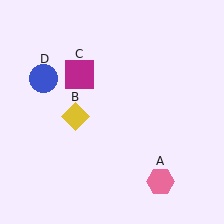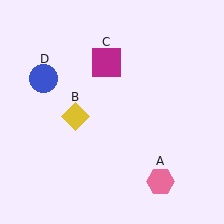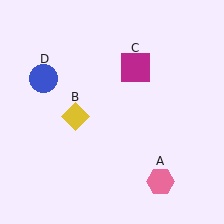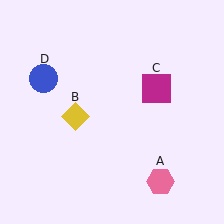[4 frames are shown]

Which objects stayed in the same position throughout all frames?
Pink hexagon (object A) and yellow diamond (object B) and blue circle (object D) remained stationary.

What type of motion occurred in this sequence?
The magenta square (object C) rotated clockwise around the center of the scene.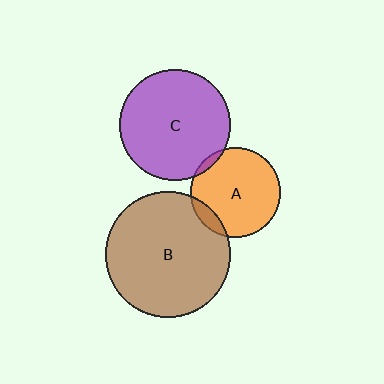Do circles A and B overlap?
Yes.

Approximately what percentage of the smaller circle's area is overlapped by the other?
Approximately 10%.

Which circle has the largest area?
Circle B (brown).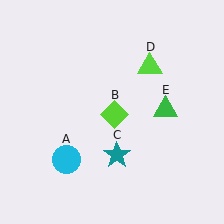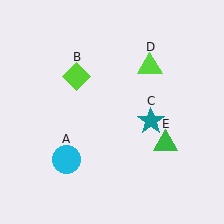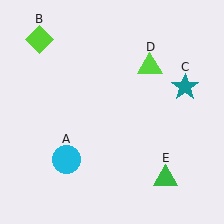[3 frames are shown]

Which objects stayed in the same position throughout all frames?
Cyan circle (object A) and lime triangle (object D) remained stationary.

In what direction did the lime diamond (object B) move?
The lime diamond (object B) moved up and to the left.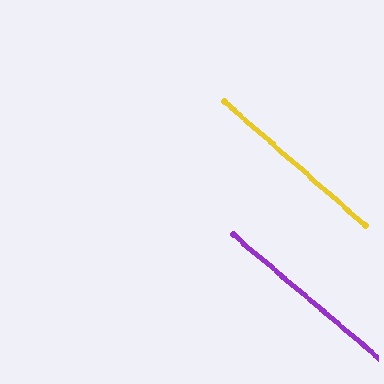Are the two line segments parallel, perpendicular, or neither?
Parallel — their directions differ by only 1.3°.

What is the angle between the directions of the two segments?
Approximately 1 degree.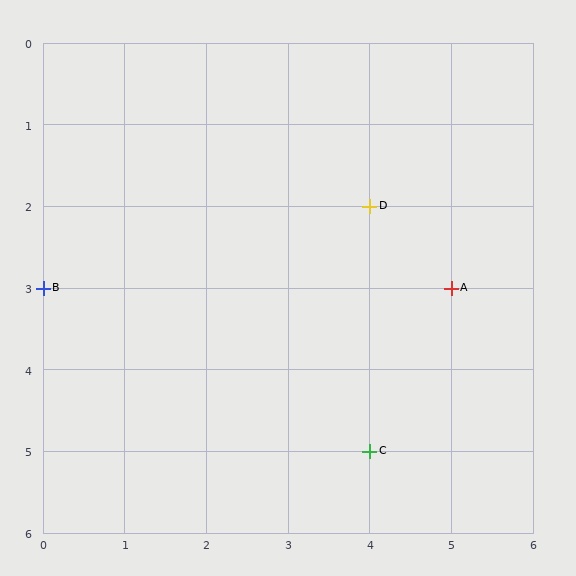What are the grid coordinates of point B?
Point B is at grid coordinates (0, 3).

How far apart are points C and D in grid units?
Points C and D are 3 rows apart.